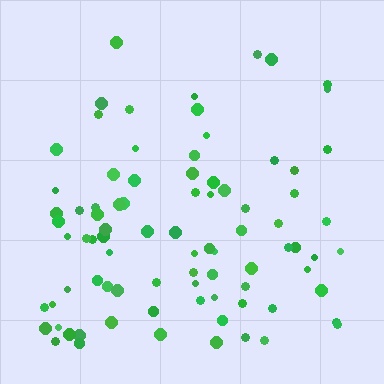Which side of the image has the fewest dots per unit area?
The top.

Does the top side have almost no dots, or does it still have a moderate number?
Still a moderate number, just noticeably fewer than the bottom.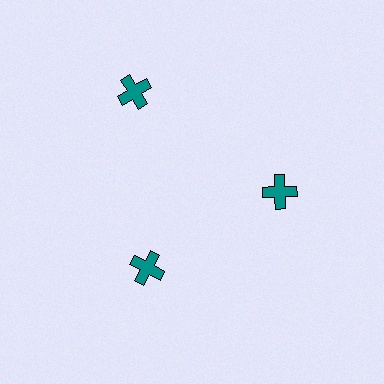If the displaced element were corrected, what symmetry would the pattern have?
It would have 3-fold rotational symmetry — the pattern would map onto itself every 120 degrees.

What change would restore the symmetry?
The symmetry would be restored by moving it inward, back onto the ring so that all 3 crosses sit at equal angles and equal distance from the center.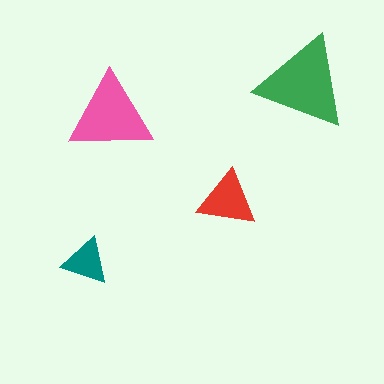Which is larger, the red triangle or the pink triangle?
The pink one.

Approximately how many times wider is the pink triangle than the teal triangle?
About 2 times wider.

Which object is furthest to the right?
The green triangle is rightmost.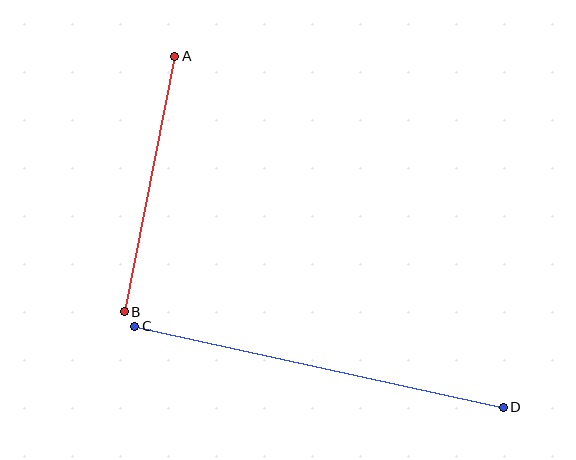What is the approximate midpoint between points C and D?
The midpoint is at approximately (319, 367) pixels.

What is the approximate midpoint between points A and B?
The midpoint is at approximately (150, 184) pixels.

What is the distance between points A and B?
The distance is approximately 260 pixels.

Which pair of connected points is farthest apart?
Points C and D are farthest apart.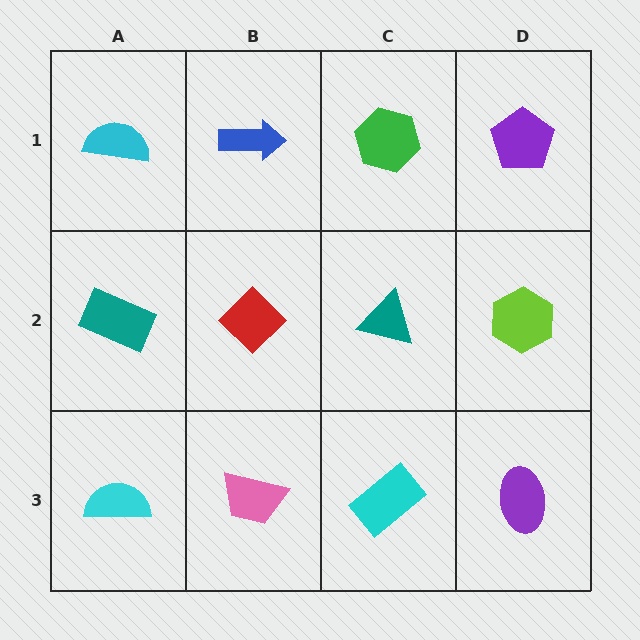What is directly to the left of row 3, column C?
A pink trapezoid.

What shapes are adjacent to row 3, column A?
A teal rectangle (row 2, column A), a pink trapezoid (row 3, column B).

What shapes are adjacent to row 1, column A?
A teal rectangle (row 2, column A), a blue arrow (row 1, column B).